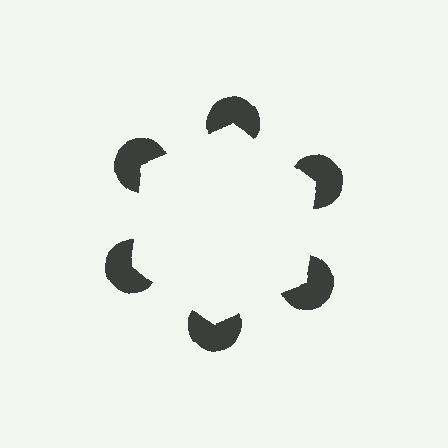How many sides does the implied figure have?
6 sides.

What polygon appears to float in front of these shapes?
An illusory hexagon — its edges are inferred from the aligned wedge cuts in the pac-man discs, not physically drawn.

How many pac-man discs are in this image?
There are 6 — one at each vertex of the illusory hexagon.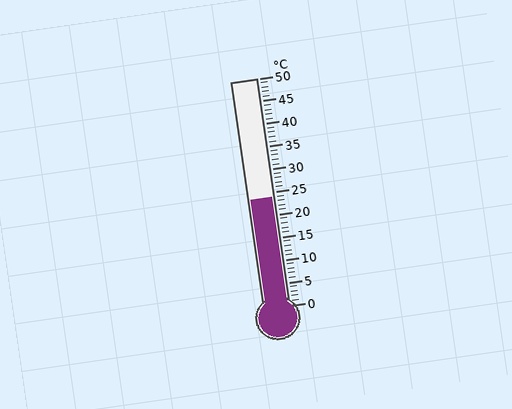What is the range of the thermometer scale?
The thermometer scale ranges from 0°C to 50°C.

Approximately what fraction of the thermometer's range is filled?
The thermometer is filled to approximately 50% of its range.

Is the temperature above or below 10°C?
The temperature is above 10°C.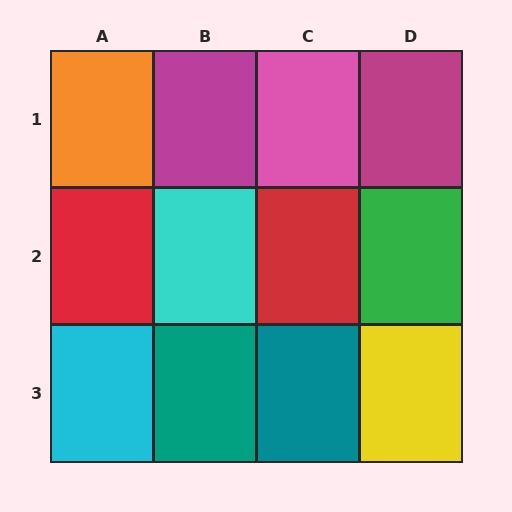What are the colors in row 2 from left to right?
Red, cyan, red, green.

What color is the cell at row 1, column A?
Orange.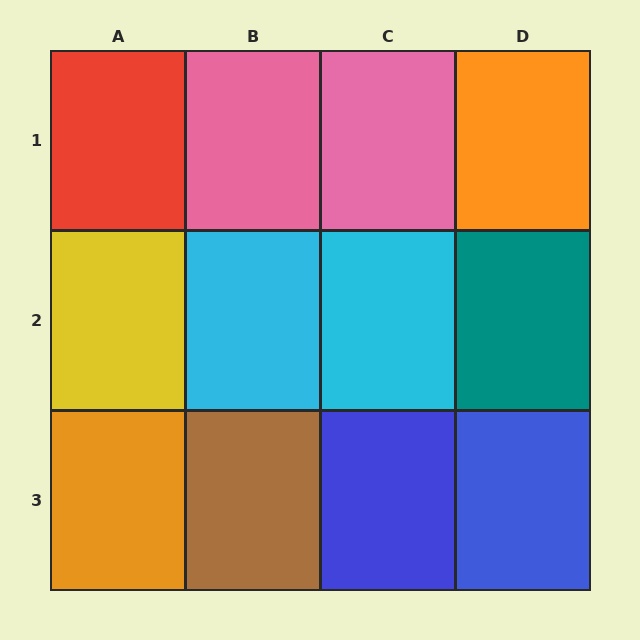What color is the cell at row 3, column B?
Brown.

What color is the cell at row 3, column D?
Blue.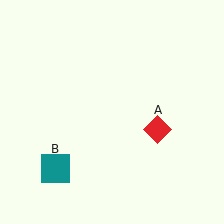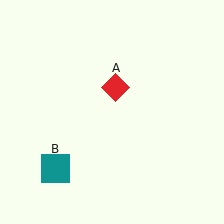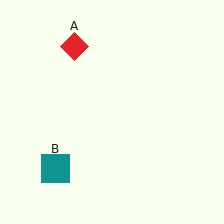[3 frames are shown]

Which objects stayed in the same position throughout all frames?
Teal square (object B) remained stationary.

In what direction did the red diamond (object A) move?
The red diamond (object A) moved up and to the left.